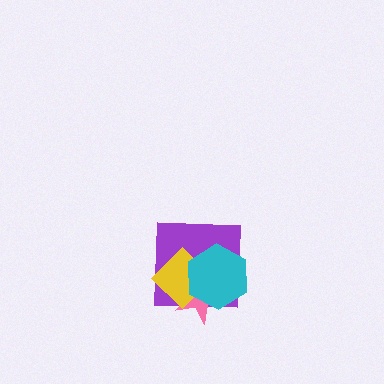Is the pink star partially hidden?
Yes, it is partially covered by another shape.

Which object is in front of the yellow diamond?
The cyan hexagon is in front of the yellow diamond.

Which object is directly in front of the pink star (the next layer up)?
The yellow diamond is directly in front of the pink star.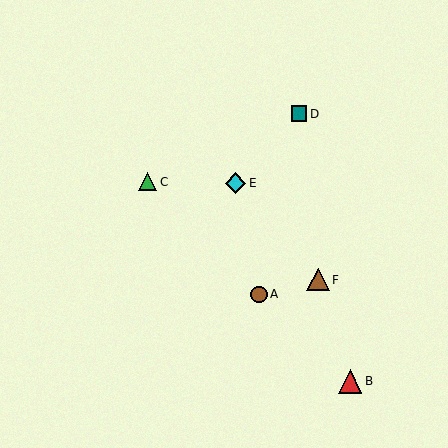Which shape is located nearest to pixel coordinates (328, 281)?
The brown triangle (labeled F) at (318, 280) is nearest to that location.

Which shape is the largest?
The red triangle (labeled B) is the largest.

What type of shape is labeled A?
Shape A is a brown circle.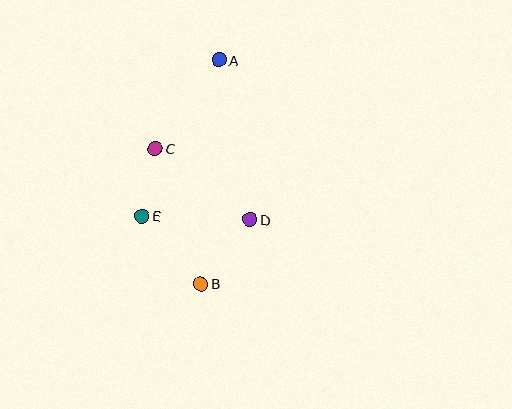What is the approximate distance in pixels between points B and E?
The distance between B and E is approximately 90 pixels.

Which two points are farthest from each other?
Points A and B are farthest from each other.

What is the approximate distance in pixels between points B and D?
The distance between B and D is approximately 81 pixels.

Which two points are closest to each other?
Points C and E are closest to each other.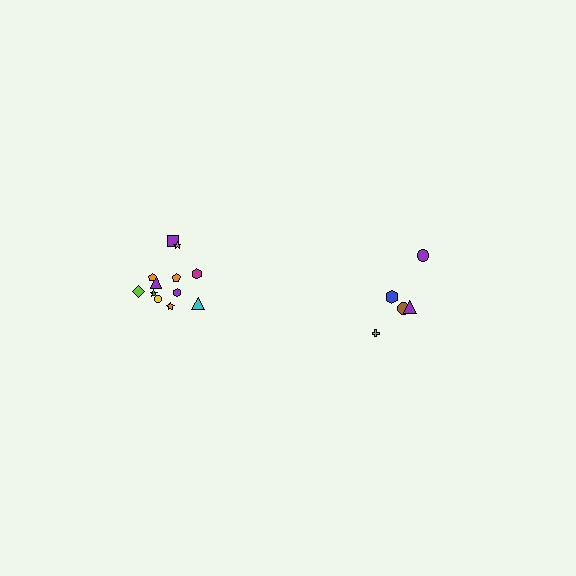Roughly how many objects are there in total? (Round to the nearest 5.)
Roughly 15 objects in total.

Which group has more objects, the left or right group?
The left group.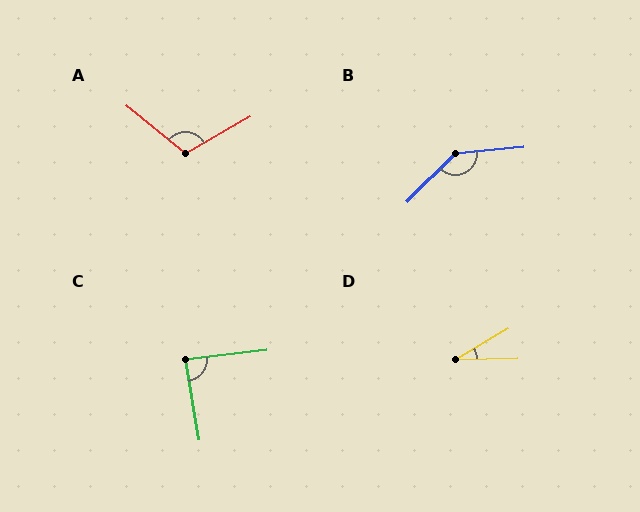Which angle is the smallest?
D, at approximately 29 degrees.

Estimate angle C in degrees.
Approximately 87 degrees.